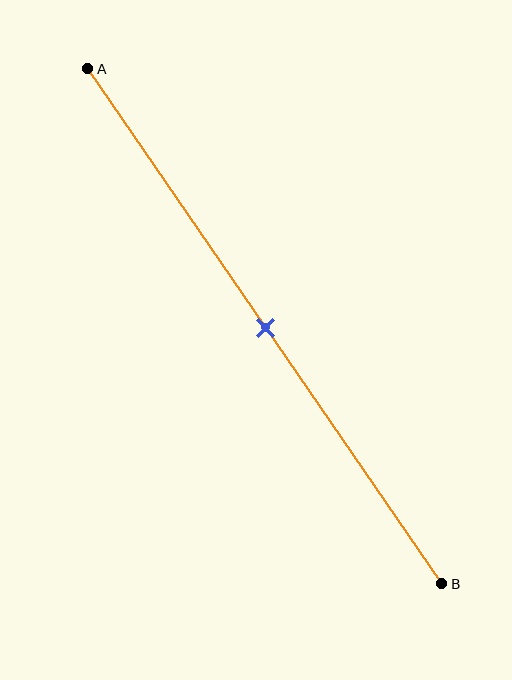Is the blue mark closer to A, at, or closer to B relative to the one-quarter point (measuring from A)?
The blue mark is closer to point B than the one-quarter point of segment AB.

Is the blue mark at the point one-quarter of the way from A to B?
No, the mark is at about 50% from A, not at the 25% one-quarter point.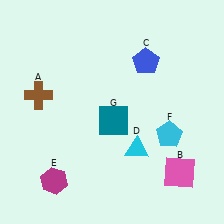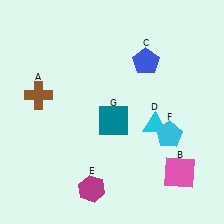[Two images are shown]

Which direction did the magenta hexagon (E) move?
The magenta hexagon (E) moved right.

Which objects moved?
The objects that moved are: the cyan triangle (D), the magenta hexagon (E).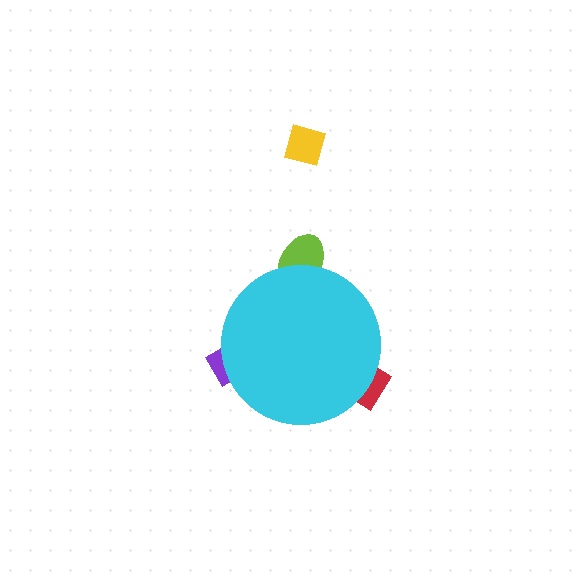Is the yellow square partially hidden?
No, the yellow square is fully visible.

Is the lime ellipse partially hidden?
Yes, the lime ellipse is partially hidden behind the cyan circle.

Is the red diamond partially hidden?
Yes, the red diamond is partially hidden behind the cyan circle.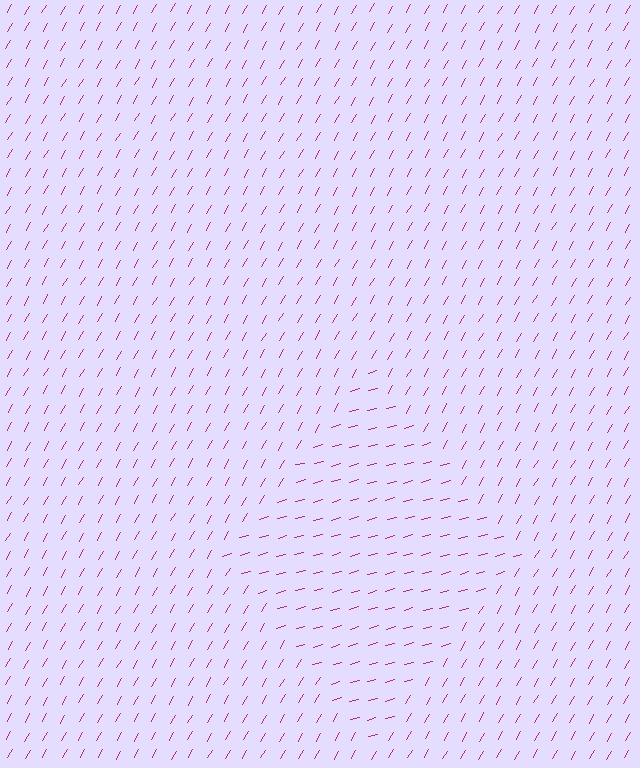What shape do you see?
I see a diamond.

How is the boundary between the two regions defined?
The boundary is defined purely by a change in line orientation (approximately 45 degrees difference). All lines are the same color and thickness.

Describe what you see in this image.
The image is filled with small magenta line segments. A diamond region in the image has lines oriented differently from the surrounding lines, creating a visible texture boundary.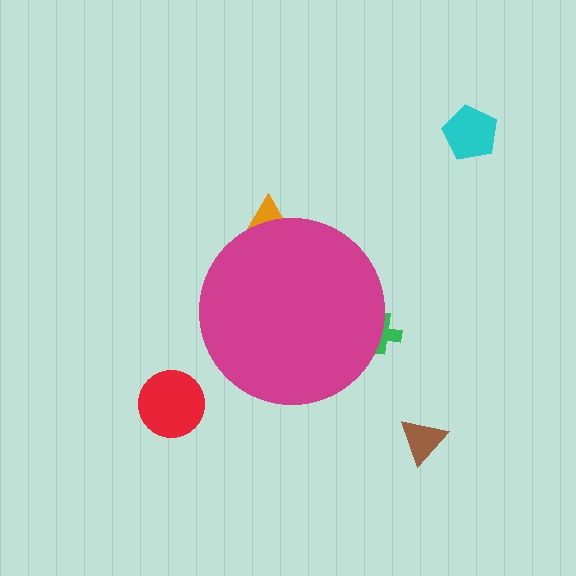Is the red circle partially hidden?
No, the red circle is fully visible.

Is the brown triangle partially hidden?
No, the brown triangle is fully visible.